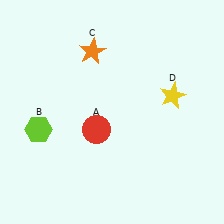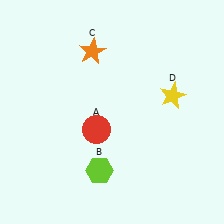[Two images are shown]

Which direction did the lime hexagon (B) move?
The lime hexagon (B) moved right.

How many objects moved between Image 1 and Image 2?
1 object moved between the two images.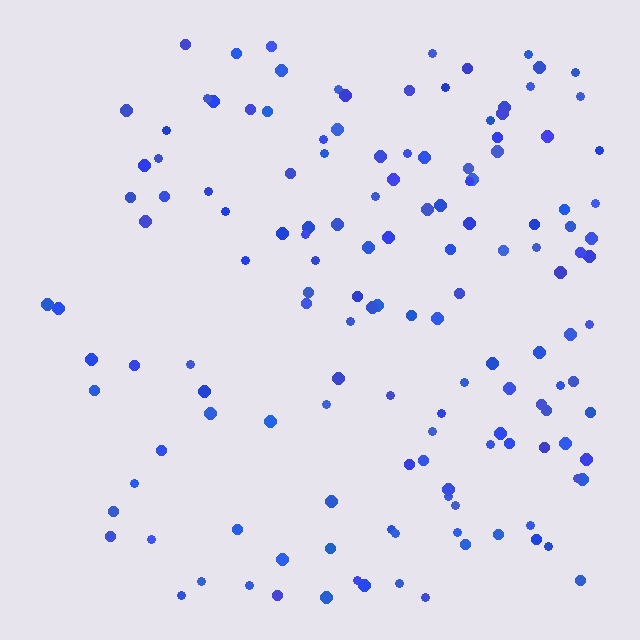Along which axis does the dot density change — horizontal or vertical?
Horizontal.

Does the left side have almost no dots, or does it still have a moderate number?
Still a moderate number, just noticeably fewer than the right.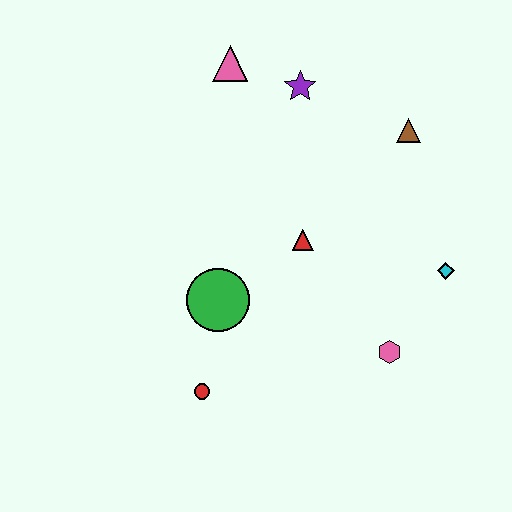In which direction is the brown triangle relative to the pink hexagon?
The brown triangle is above the pink hexagon.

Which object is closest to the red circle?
The green circle is closest to the red circle.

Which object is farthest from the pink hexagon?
The pink triangle is farthest from the pink hexagon.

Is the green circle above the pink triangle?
No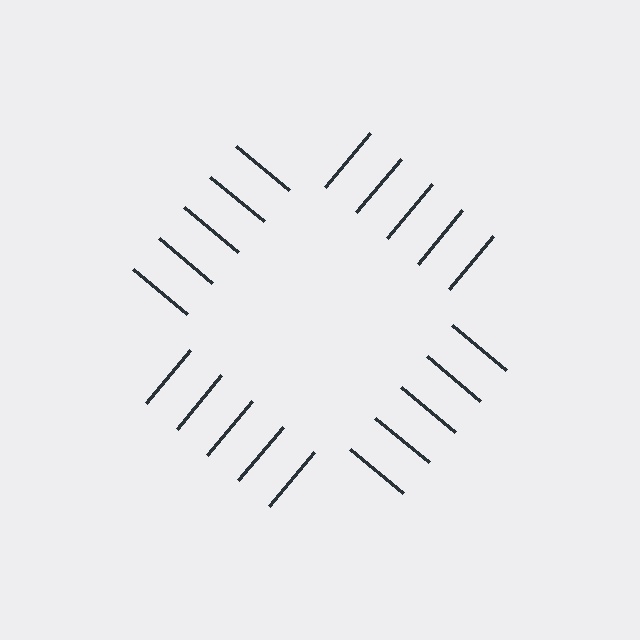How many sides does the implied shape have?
4 sides — the line-ends trace a square.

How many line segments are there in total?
20 — 5 along each of the 4 edges.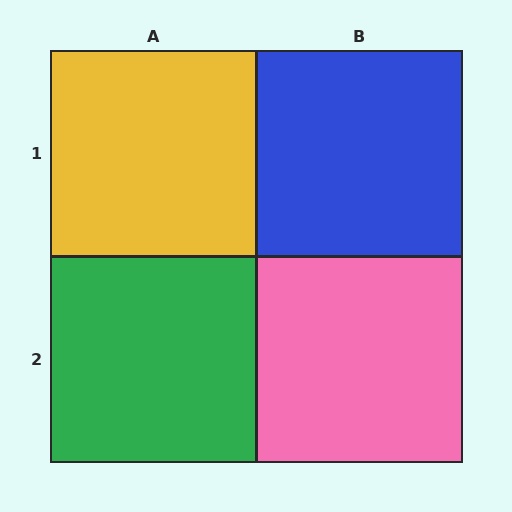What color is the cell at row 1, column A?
Yellow.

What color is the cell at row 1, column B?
Blue.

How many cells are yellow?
1 cell is yellow.